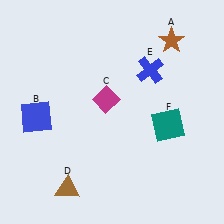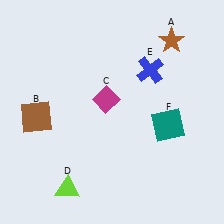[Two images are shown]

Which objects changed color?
B changed from blue to brown. D changed from brown to lime.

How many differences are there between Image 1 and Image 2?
There are 2 differences between the two images.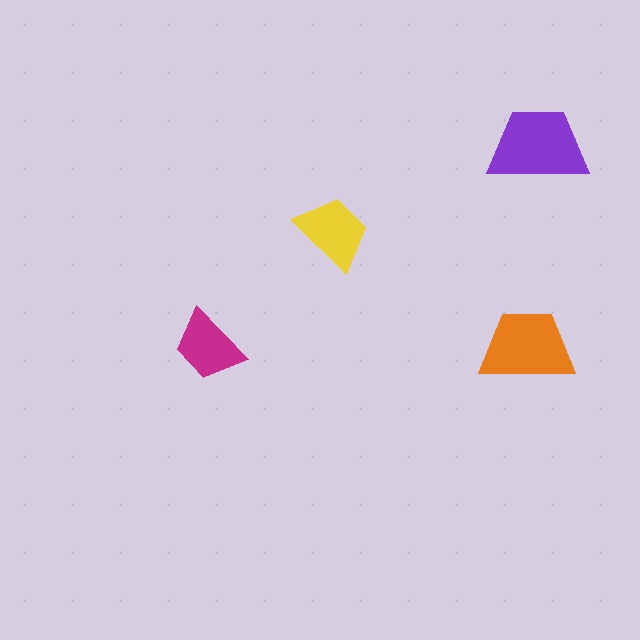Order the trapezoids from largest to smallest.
the purple one, the orange one, the yellow one, the magenta one.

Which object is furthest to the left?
The magenta trapezoid is leftmost.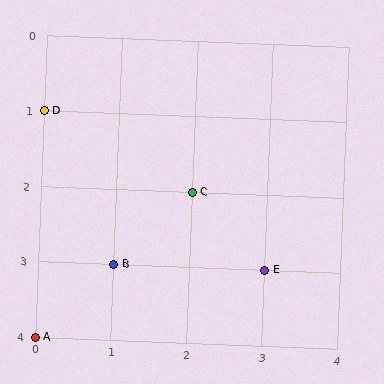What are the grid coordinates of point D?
Point D is at grid coordinates (0, 1).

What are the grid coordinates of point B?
Point B is at grid coordinates (1, 3).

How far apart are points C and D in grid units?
Points C and D are 2 columns and 1 row apart (about 2.2 grid units diagonally).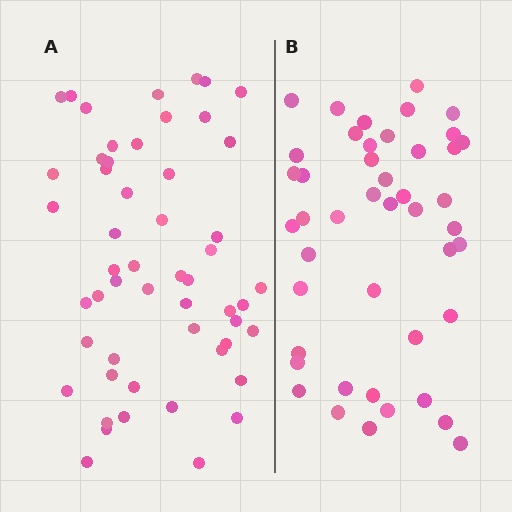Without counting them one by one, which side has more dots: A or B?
Region A (the left region) has more dots.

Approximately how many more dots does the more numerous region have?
Region A has roughly 8 or so more dots than region B.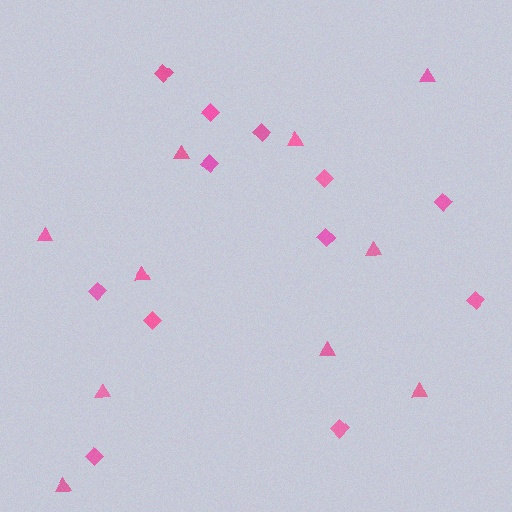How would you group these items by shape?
There are 2 groups: one group of triangles (10) and one group of diamonds (12).